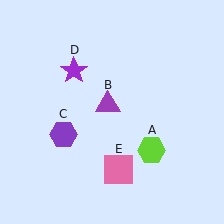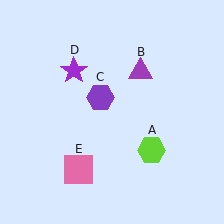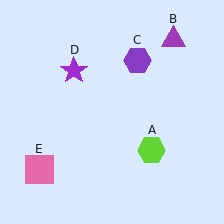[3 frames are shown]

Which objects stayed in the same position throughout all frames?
Lime hexagon (object A) and purple star (object D) remained stationary.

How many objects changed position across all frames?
3 objects changed position: purple triangle (object B), purple hexagon (object C), pink square (object E).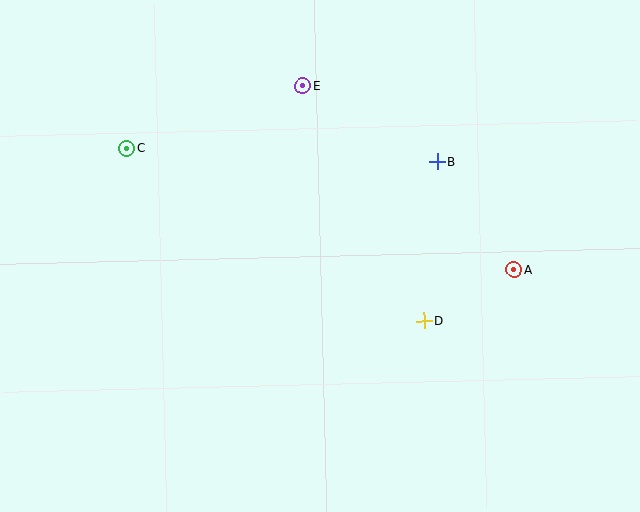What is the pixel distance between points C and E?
The distance between C and E is 186 pixels.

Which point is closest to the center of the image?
Point D at (424, 321) is closest to the center.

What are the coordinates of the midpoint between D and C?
The midpoint between D and C is at (276, 235).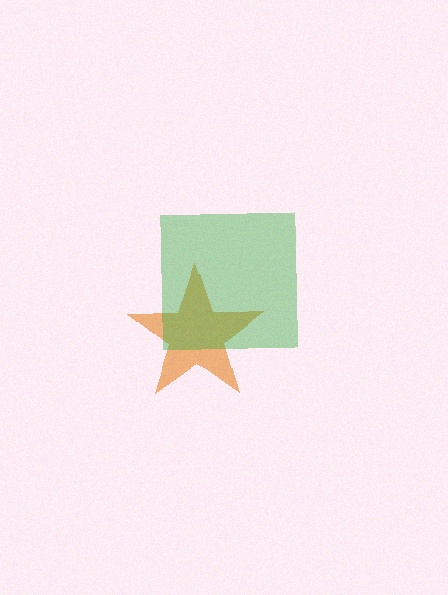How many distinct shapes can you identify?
There are 2 distinct shapes: an orange star, a green square.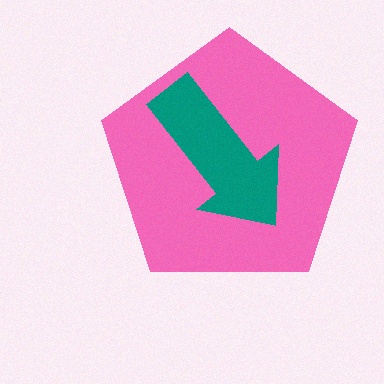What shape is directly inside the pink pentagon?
The teal arrow.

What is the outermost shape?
The pink pentagon.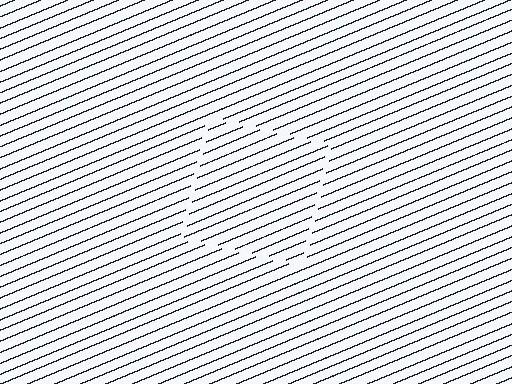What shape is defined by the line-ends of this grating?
An illusory square. The interior of the shape contains the same grating, shifted by half a period — the contour is defined by the phase discontinuity where line-ends from the inner and outer gratings abut.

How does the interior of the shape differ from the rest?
The interior of the shape contains the same grating, shifted by half a period — the contour is defined by the phase discontinuity where line-ends from the inner and outer gratings abut.